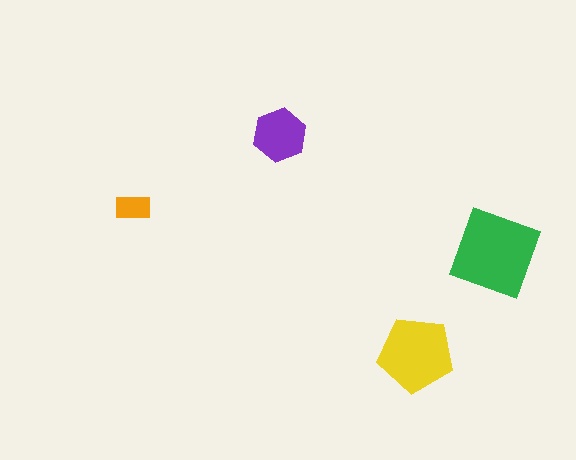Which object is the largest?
The green square.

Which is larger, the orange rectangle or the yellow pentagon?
The yellow pentagon.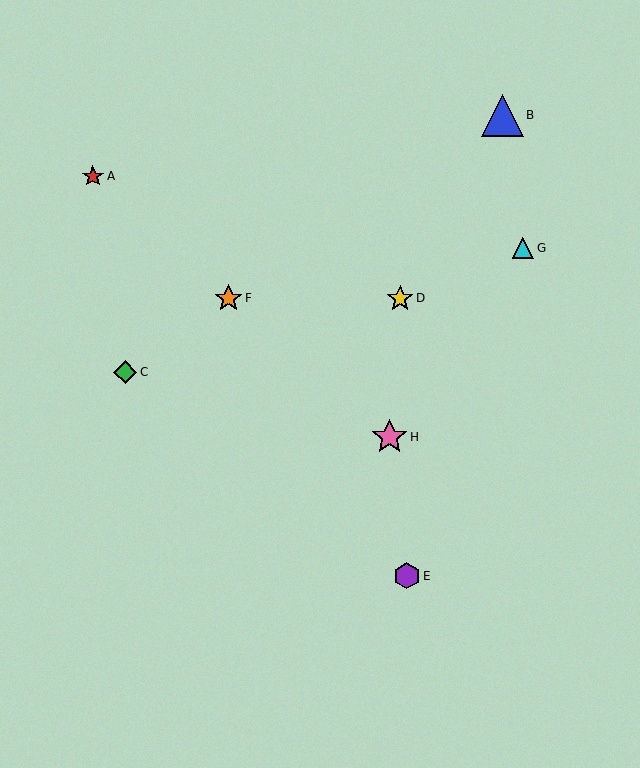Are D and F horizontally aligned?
Yes, both are at y≈298.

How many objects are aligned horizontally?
2 objects (D, F) are aligned horizontally.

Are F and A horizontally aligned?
No, F is at y≈298 and A is at y≈176.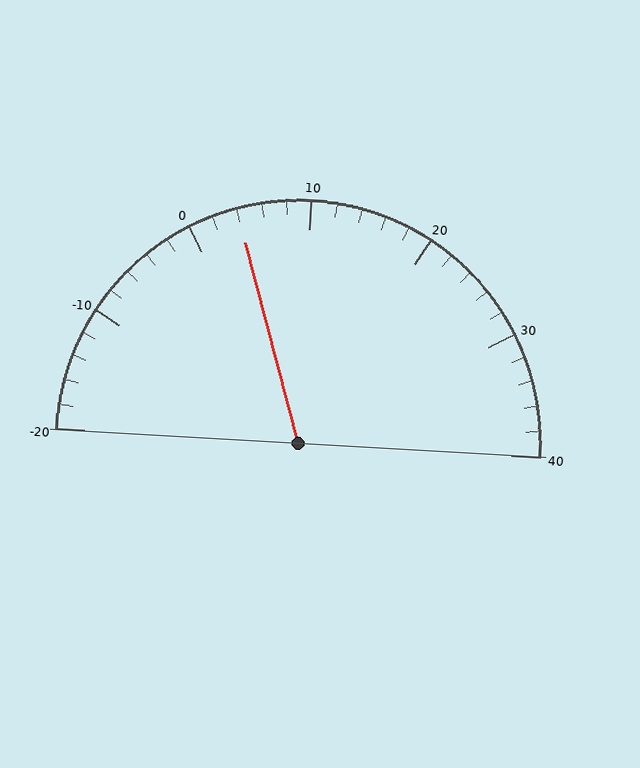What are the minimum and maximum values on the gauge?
The gauge ranges from -20 to 40.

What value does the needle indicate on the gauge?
The needle indicates approximately 4.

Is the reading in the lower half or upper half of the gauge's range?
The reading is in the lower half of the range (-20 to 40).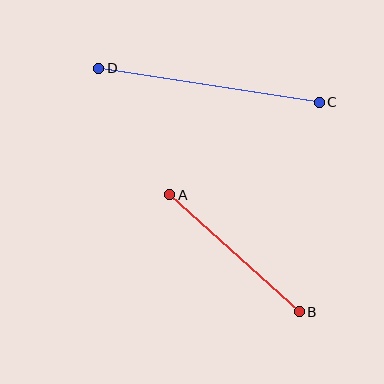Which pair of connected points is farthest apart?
Points C and D are farthest apart.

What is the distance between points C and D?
The distance is approximately 223 pixels.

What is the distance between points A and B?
The distance is approximately 175 pixels.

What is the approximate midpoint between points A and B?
The midpoint is at approximately (235, 253) pixels.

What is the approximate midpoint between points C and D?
The midpoint is at approximately (209, 85) pixels.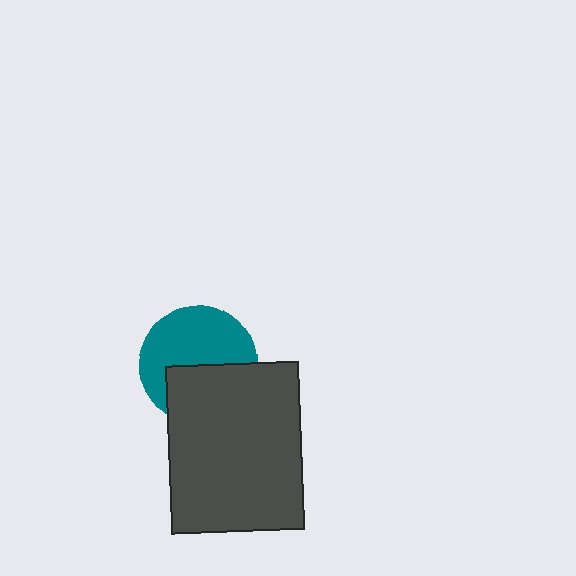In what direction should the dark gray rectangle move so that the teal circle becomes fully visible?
The dark gray rectangle should move down. That is the shortest direction to clear the overlap and leave the teal circle fully visible.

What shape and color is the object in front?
The object in front is a dark gray rectangle.